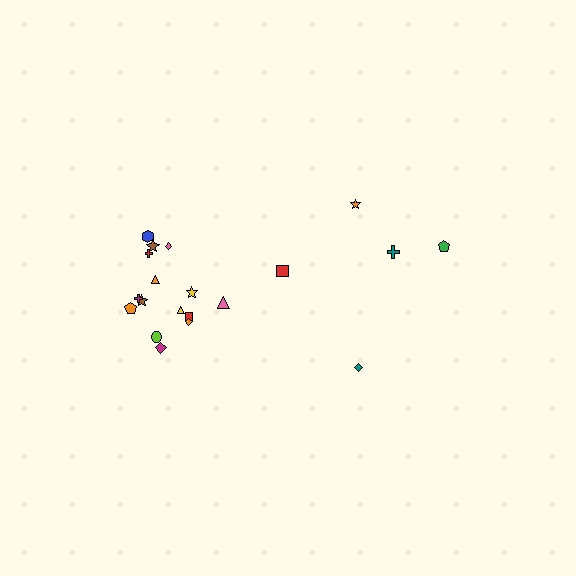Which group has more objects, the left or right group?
The left group.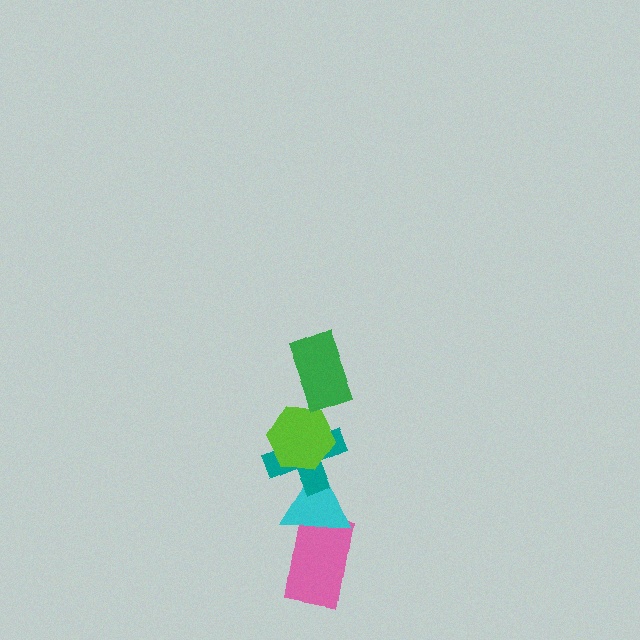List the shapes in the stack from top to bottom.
From top to bottom: the green rectangle, the lime hexagon, the teal cross, the cyan triangle, the pink rectangle.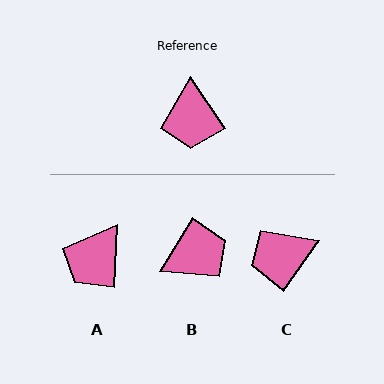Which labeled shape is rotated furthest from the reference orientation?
B, about 115 degrees away.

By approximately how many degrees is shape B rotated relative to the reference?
Approximately 115 degrees counter-clockwise.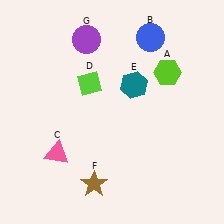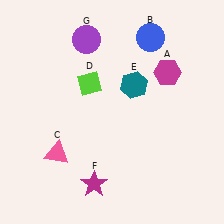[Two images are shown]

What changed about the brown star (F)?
In Image 1, F is brown. In Image 2, it changed to magenta.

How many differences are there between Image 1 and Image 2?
There are 2 differences between the two images.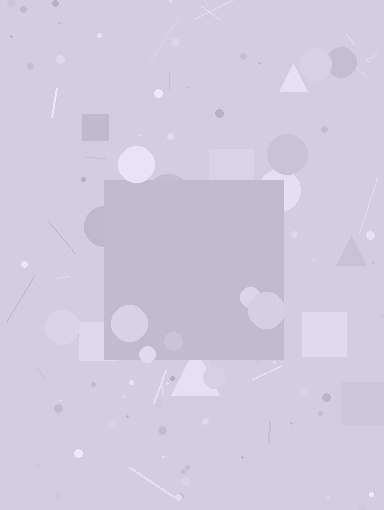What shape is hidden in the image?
A square is hidden in the image.